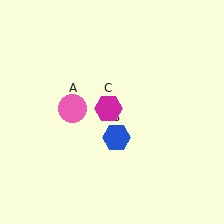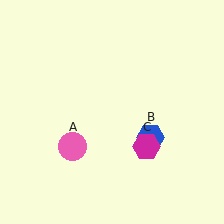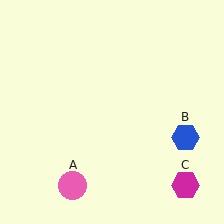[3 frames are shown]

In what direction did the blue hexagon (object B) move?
The blue hexagon (object B) moved right.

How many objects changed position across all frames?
3 objects changed position: pink circle (object A), blue hexagon (object B), magenta hexagon (object C).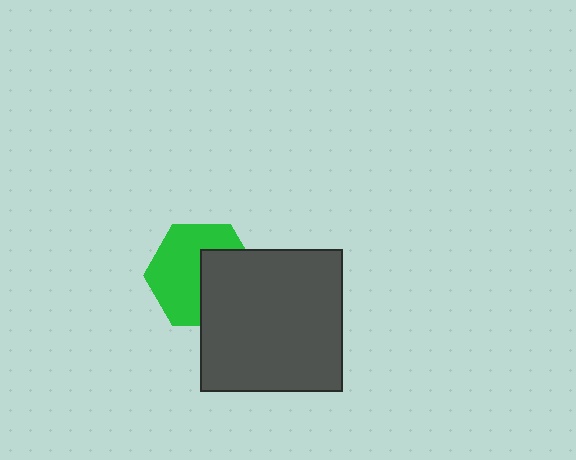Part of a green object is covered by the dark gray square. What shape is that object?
It is a hexagon.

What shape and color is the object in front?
The object in front is a dark gray square.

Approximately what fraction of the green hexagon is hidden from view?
Roughly 41% of the green hexagon is hidden behind the dark gray square.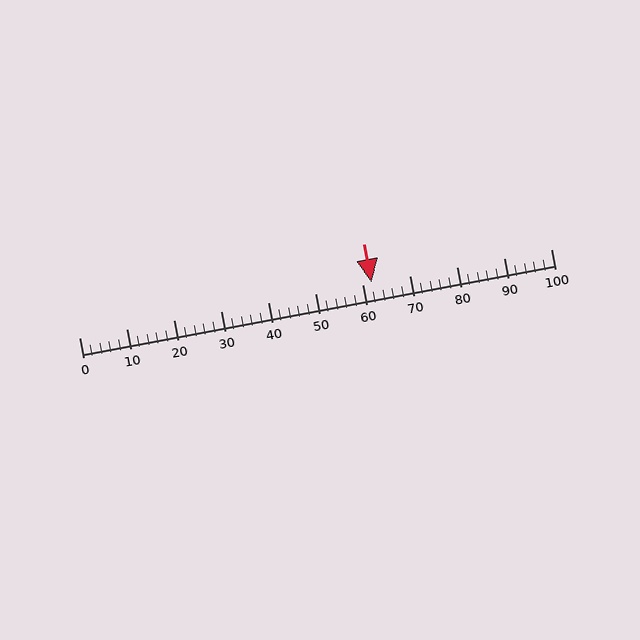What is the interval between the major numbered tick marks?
The major tick marks are spaced 10 units apart.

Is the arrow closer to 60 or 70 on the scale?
The arrow is closer to 60.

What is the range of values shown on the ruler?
The ruler shows values from 0 to 100.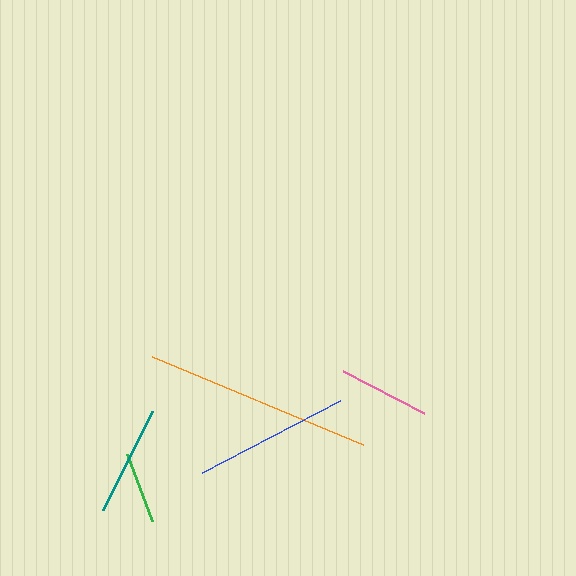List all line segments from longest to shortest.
From longest to shortest: orange, blue, teal, pink, green.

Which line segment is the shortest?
The green line is the shortest at approximately 72 pixels.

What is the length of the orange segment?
The orange segment is approximately 229 pixels long.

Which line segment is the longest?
The orange line is the longest at approximately 229 pixels.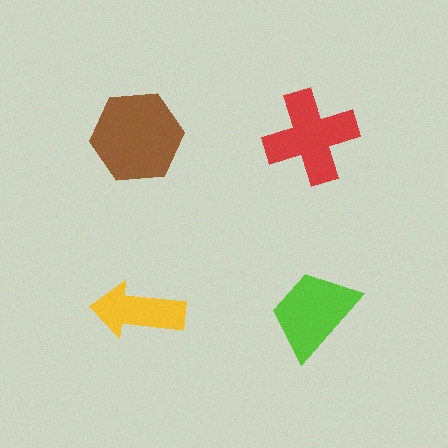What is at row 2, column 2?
A lime trapezoid.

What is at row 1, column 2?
A red cross.